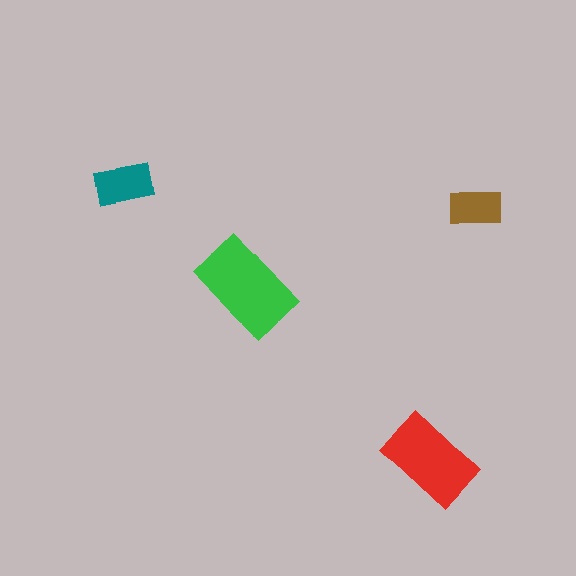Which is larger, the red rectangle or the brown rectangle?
The red one.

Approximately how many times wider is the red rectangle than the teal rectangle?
About 1.5 times wider.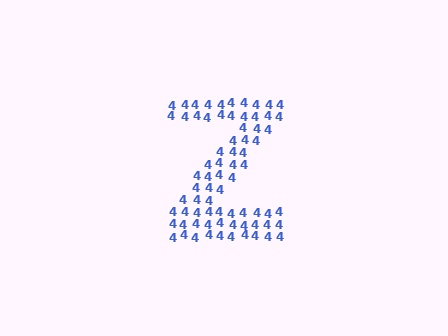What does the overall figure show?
The overall figure shows the letter Z.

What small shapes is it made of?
It is made of small digit 4's.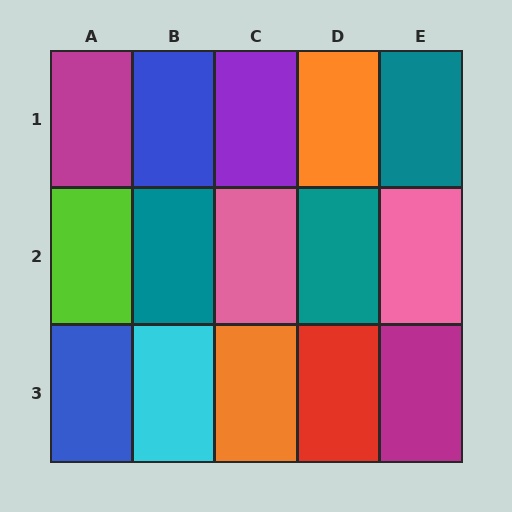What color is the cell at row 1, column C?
Purple.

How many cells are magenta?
2 cells are magenta.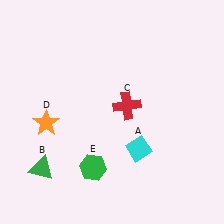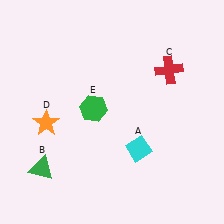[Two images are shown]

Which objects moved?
The objects that moved are: the red cross (C), the green hexagon (E).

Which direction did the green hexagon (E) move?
The green hexagon (E) moved up.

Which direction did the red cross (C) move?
The red cross (C) moved right.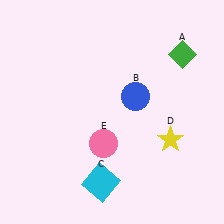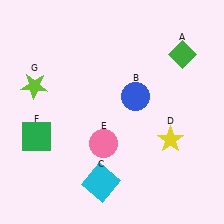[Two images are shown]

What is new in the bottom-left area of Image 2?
A green square (F) was added in the bottom-left area of Image 2.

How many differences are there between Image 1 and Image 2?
There are 2 differences between the two images.